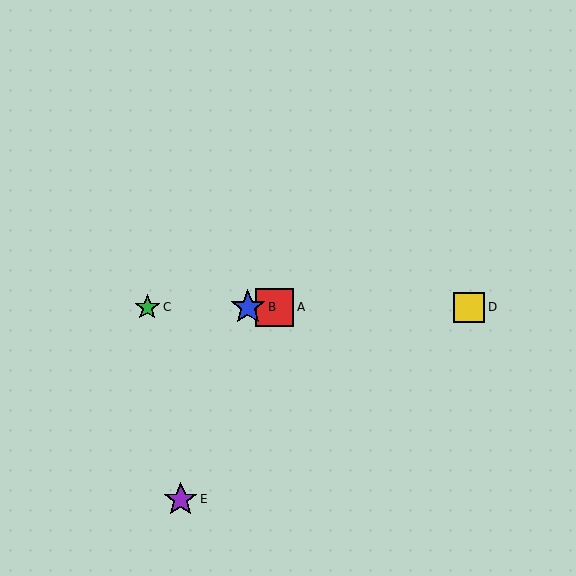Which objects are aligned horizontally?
Objects A, B, C, D are aligned horizontally.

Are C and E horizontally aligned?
No, C is at y≈307 and E is at y≈499.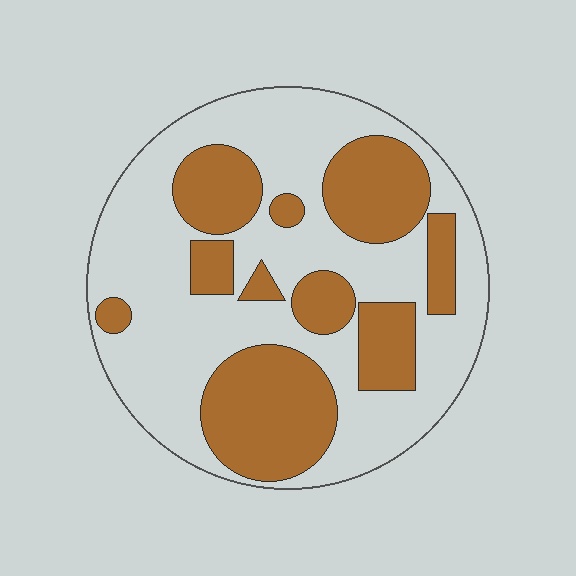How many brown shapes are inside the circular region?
10.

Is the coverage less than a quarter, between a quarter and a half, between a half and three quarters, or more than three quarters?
Between a quarter and a half.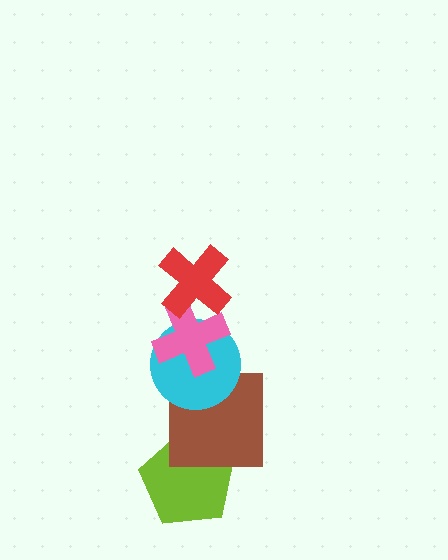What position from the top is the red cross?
The red cross is 1st from the top.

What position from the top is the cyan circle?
The cyan circle is 3rd from the top.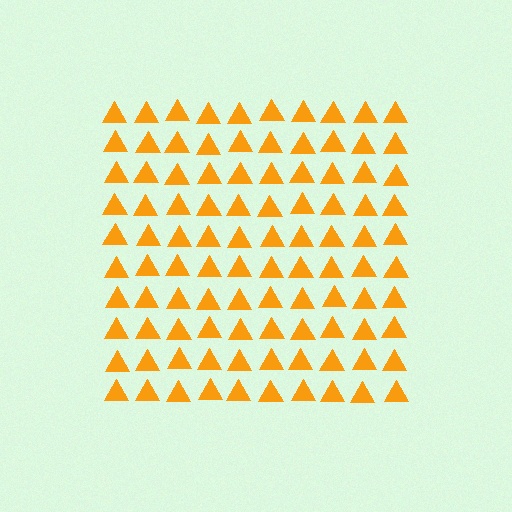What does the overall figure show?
The overall figure shows a square.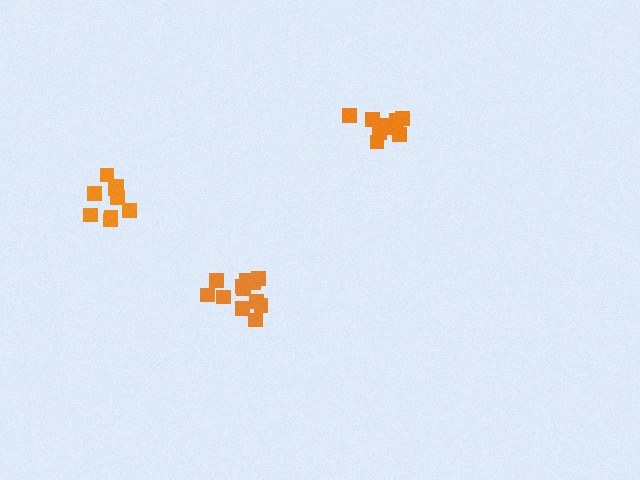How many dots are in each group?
Group 1: 9 dots, Group 2: 9 dots, Group 3: 12 dots (30 total).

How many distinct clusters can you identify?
There are 3 distinct clusters.